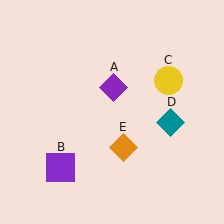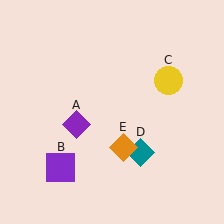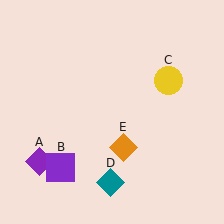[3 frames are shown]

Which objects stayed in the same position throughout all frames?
Purple square (object B) and yellow circle (object C) and orange diamond (object E) remained stationary.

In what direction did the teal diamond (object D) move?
The teal diamond (object D) moved down and to the left.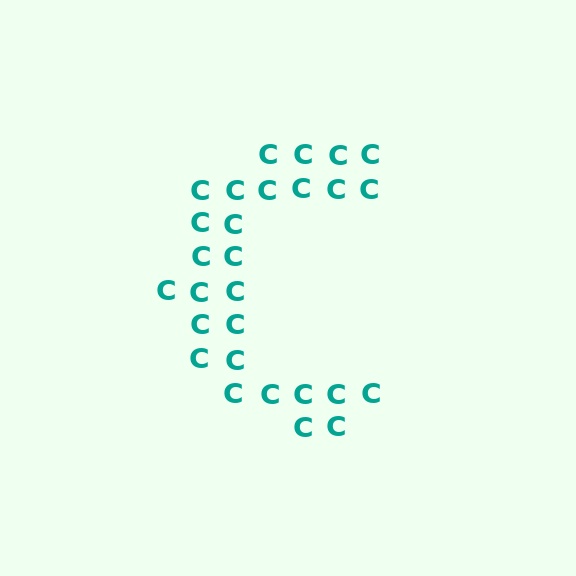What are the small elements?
The small elements are letter C's.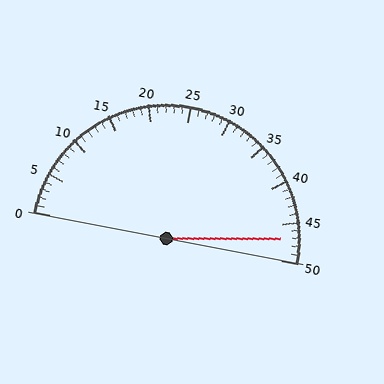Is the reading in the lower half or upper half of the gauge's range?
The reading is in the upper half of the range (0 to 50).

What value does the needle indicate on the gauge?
The needle indicates approximately 47.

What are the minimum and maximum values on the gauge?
The gauge ranges from 0 to 50.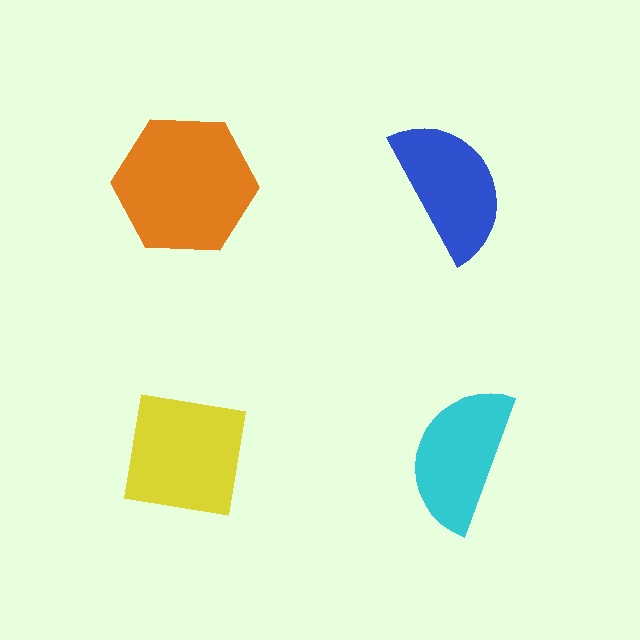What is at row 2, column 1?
A yellow square.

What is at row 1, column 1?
An orange hexagon.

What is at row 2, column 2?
A cyan semicircle.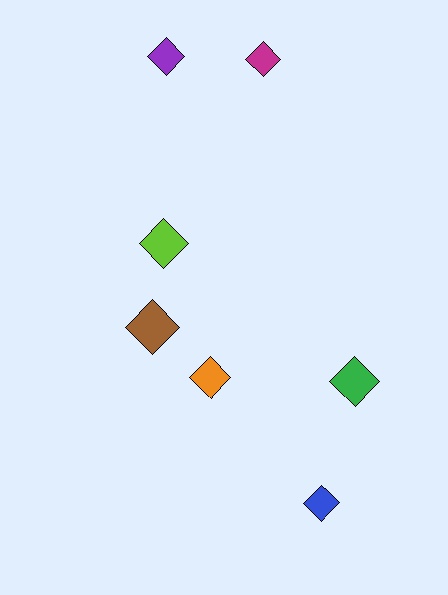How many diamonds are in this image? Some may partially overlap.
There are 7 diamonds.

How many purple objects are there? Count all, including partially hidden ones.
There is 1 purple object.